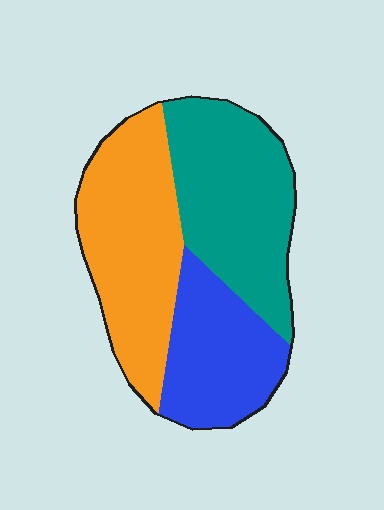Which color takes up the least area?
Blue, at roughly 25%.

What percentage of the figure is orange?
Orange covers around 35% of the figure.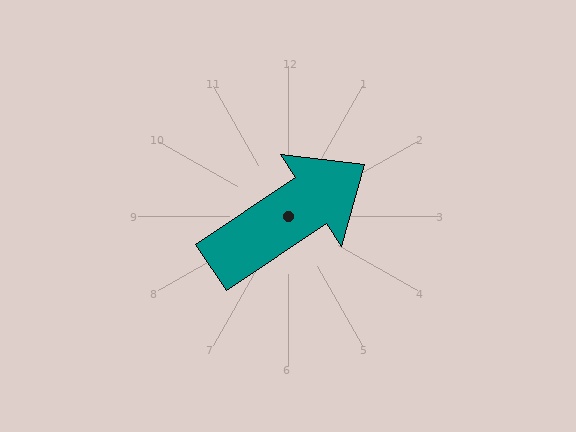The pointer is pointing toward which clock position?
Roughly 2 o'clock.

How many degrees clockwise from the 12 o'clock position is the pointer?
Approximately 56 degrees.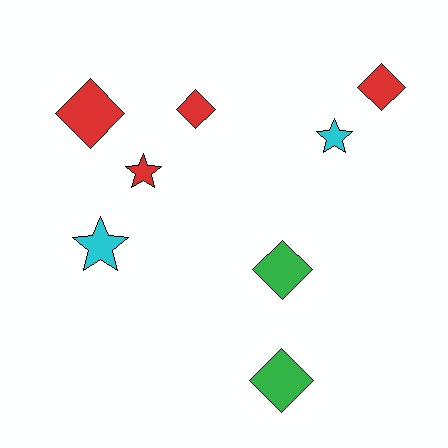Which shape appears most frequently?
Diamond, with 5 objects.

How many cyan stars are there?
There are 2 cyan stars.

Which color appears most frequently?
Red, with 4 objects.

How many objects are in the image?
There are 8 objects.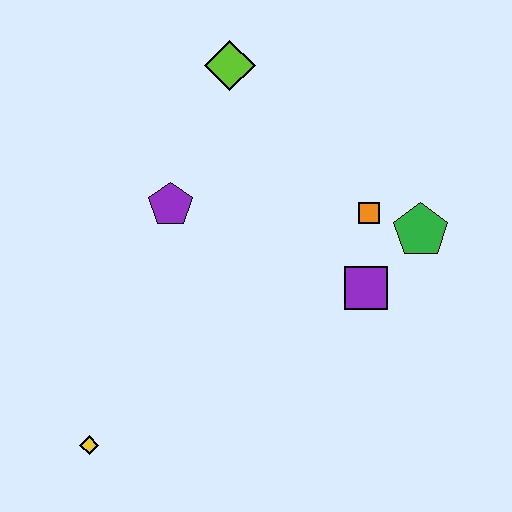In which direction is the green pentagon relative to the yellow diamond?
The green pentagon is to the right of the yellow diamond.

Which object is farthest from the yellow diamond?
The lime diamond is farthest from the yellow diamond.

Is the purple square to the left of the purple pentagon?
No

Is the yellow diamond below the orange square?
Yes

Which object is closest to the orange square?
The green pentagon is closest to the orange square.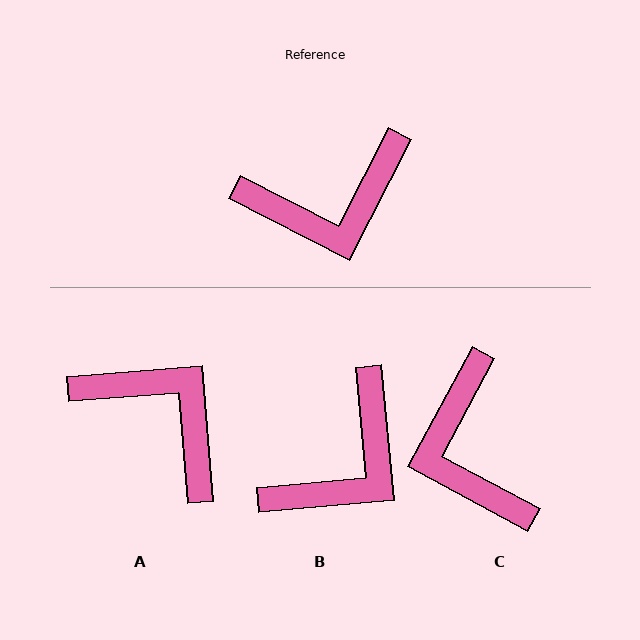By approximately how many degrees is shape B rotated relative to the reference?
Approximately 33 degrees counter-clockwise.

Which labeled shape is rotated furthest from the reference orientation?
A, about 122 degrees away.